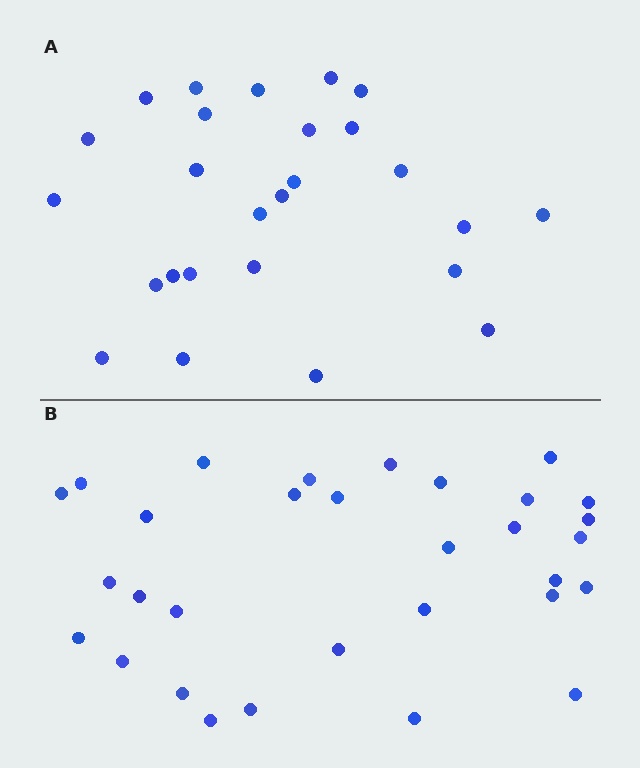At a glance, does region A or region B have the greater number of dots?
Region B (the bottom region) has more dots.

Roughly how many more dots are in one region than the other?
Region B has about 5 more dots than region A.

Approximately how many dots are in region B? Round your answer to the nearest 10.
About 30 dots. (The exact count is 31, which rounds to 30.)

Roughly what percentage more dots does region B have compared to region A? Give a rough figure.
About 20% more.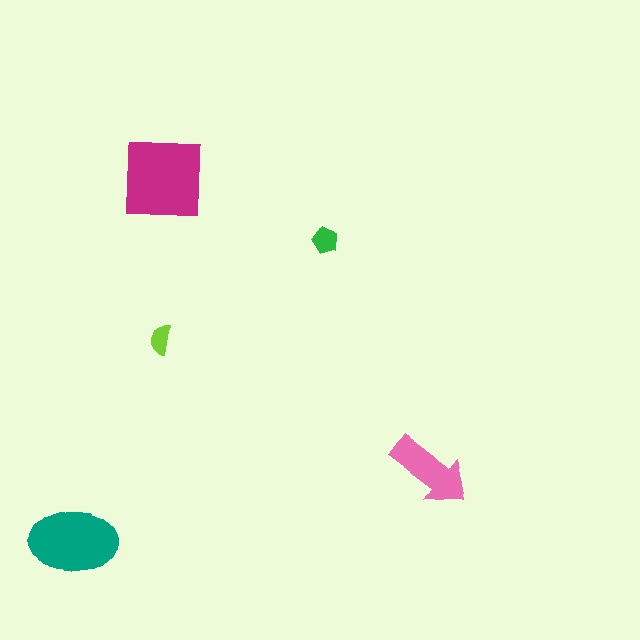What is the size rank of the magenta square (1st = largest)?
1st.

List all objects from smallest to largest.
The lime semicircle, the green pentagon, the pink arrow, the teal ellipse, the magenta square.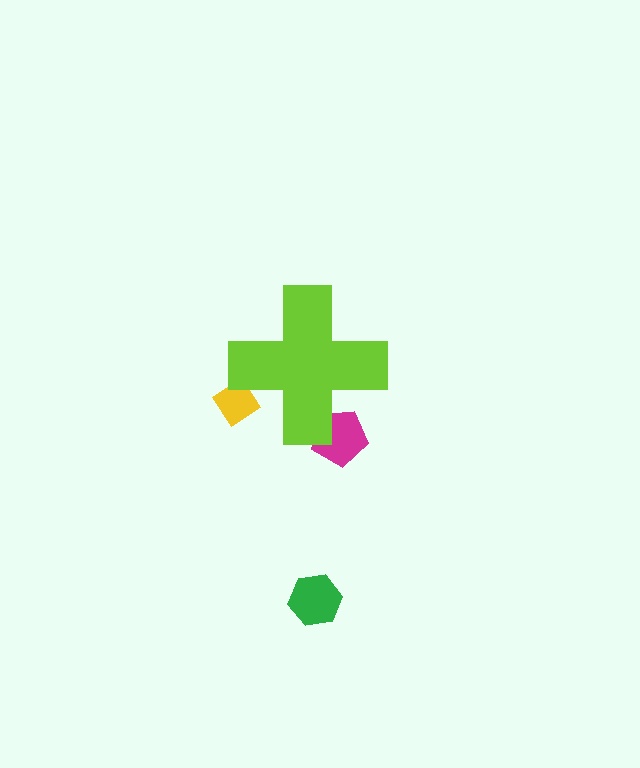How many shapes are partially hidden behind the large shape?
2 shapes are partially hidden.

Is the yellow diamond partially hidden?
Yes, the yellow diamond is partially hidden behind the lime cross.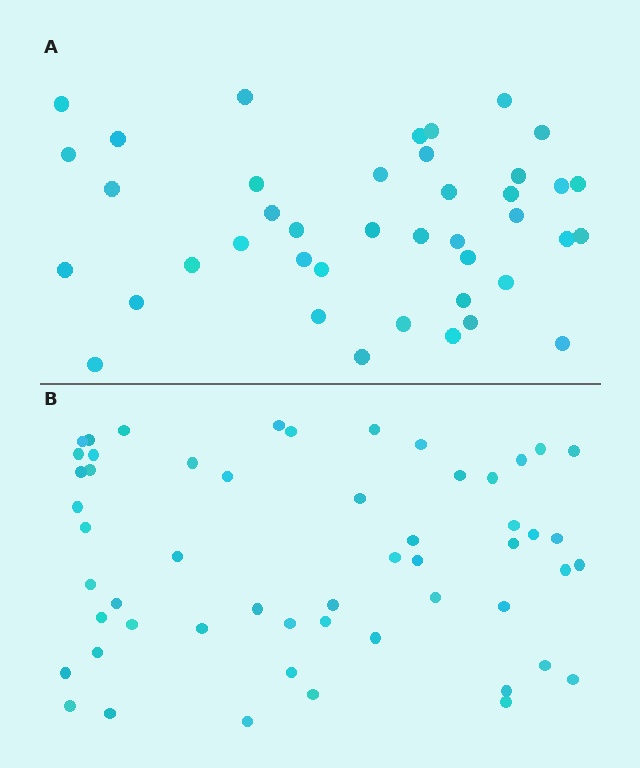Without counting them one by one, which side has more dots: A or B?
Region B (the bottom region) has more dots.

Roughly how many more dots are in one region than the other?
Region B has approximately 15 more dots than region A.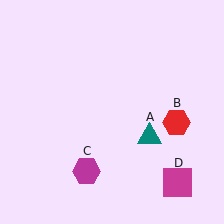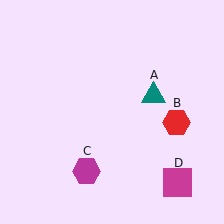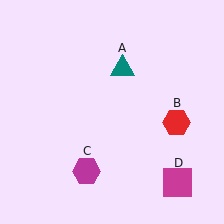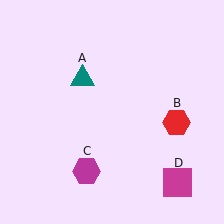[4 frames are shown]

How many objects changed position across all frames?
1 object changed position: teal triangle (object A).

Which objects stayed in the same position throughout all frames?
Red hexagon (object B) and magenta hexagon (object C) and magenta square (object D) remained stationary.